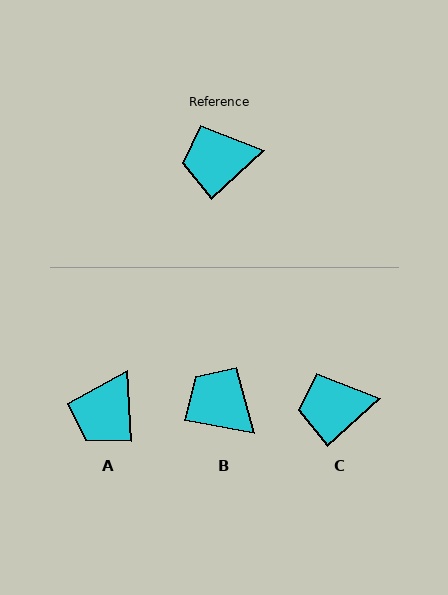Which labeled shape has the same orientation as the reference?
C.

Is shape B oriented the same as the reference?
No, it is off by about 53 degrees.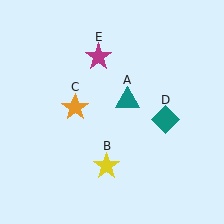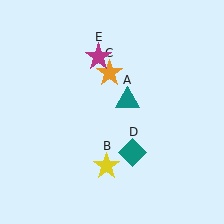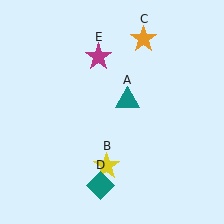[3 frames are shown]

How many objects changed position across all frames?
2 objects changed position: orange star (object C), teal diamond (object D).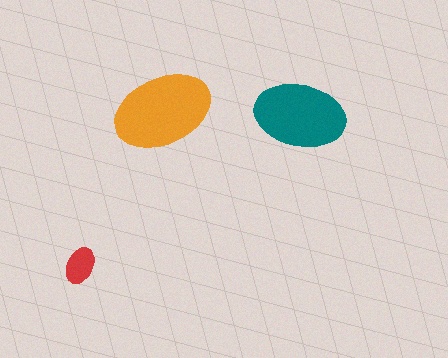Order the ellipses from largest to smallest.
the orange one, the teal one, the red one.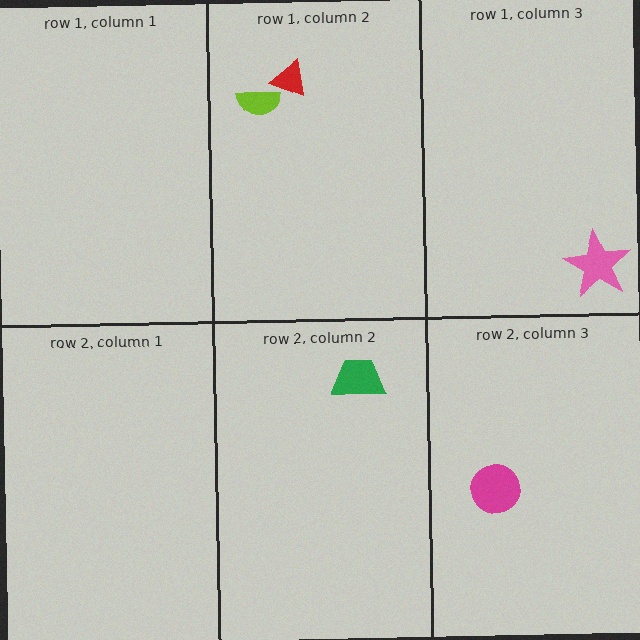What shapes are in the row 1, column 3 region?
The pink star.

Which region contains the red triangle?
The row 1, column 2 region.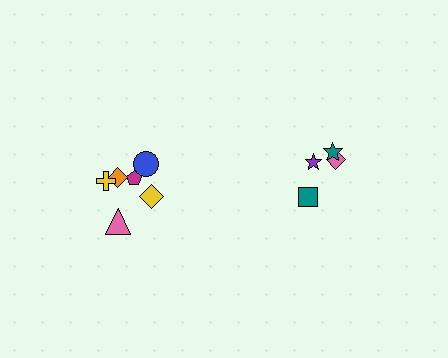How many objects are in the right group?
There are 4 objects.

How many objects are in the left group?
There are 6 objects.